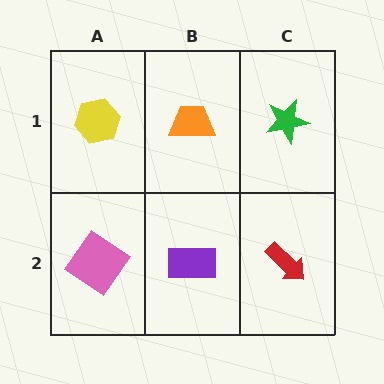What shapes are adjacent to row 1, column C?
A red arrow (row 2, column C), an orange trapezoid (row 1, column B).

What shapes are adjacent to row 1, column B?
A purple rectangle (row 2, column B), a yellow hexagon (row 1, column A), a green star (row 1, column C).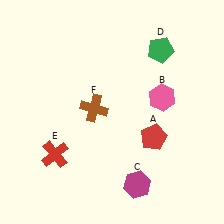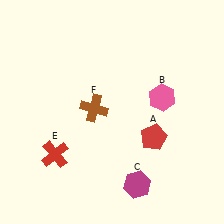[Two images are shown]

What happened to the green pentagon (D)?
The green pentagon (D) was removed in Image 2. It was in the top-right area of Image 1.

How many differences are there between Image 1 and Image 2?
There is 1 difference between the two images.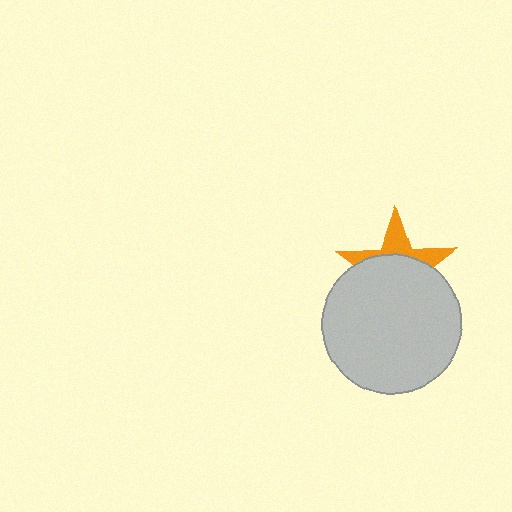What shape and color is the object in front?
The object in front is a light gray circle.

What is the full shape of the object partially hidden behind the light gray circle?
The partially hidden object is an orange star.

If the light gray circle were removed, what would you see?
You would see the complete orange star.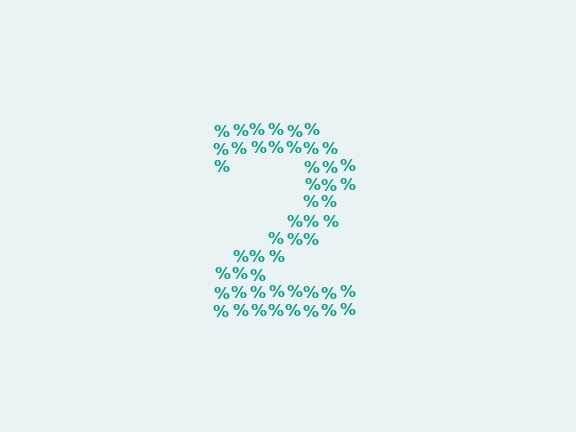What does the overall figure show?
The overall figure shows the digit 2.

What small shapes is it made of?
It is made of small percent signs.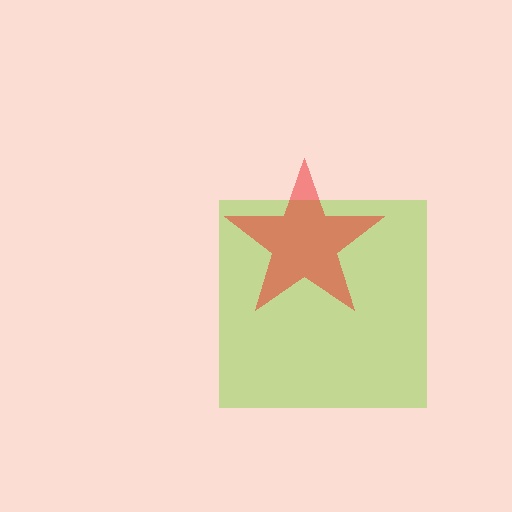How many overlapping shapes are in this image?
There are 2 overlapping shapes in the image.